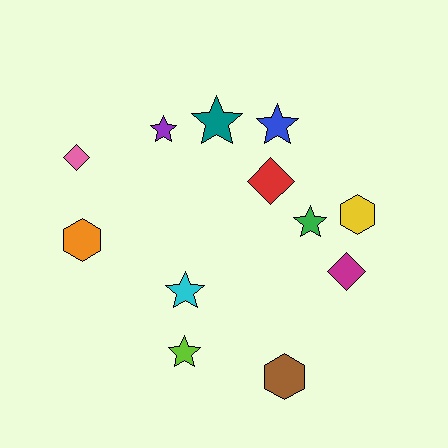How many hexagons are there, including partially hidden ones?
There are 3 hexagons.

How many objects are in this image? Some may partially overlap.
There are 12 objects.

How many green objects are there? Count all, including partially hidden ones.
There is 1 green object.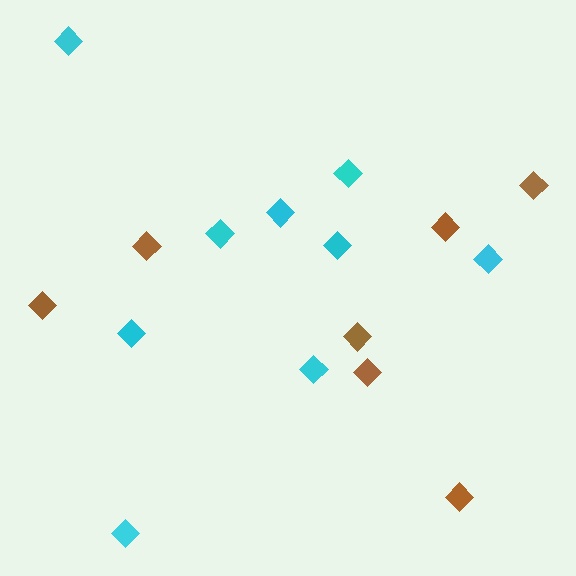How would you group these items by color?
There are 2 groups: one group of brown diamonds (7) and one group of cyan diamonds (9).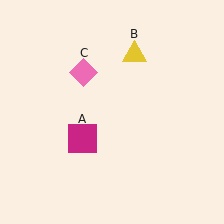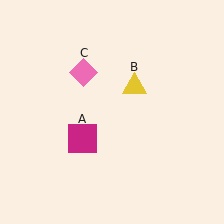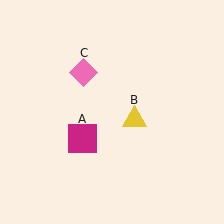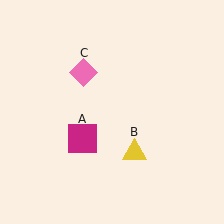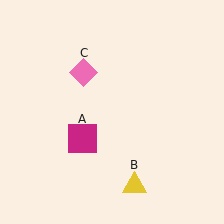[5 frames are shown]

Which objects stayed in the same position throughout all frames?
Magenta square (object A) and pink diamond (object C) remained stationary.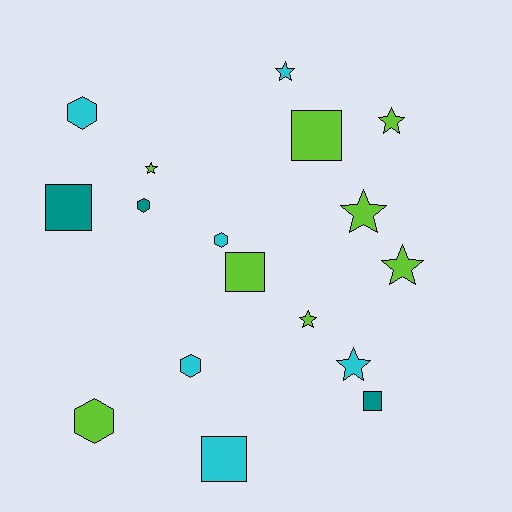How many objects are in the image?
There are 17 objects.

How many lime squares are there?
There are 2 lime squares.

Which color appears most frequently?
Lime, with 8 objects.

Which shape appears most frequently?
Star, with 7 objects.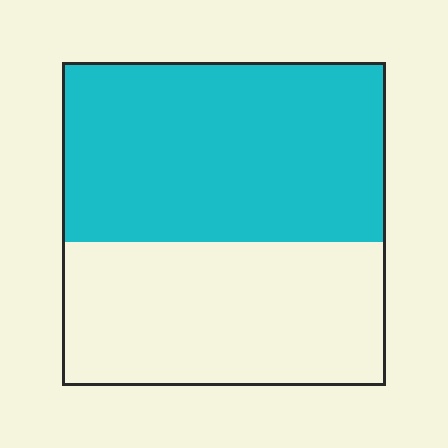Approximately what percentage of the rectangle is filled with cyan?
Approximately 55%.